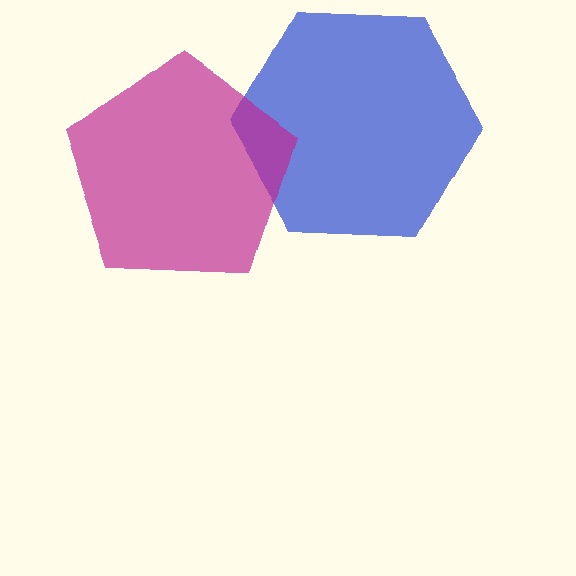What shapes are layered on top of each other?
The layered shapes are: a blue hexagon, a magenta pentagon.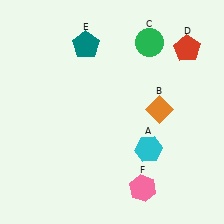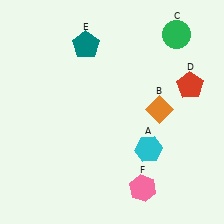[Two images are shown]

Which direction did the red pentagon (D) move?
The red pentagon (D) moved down.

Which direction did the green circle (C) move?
The green circle (C) moved right.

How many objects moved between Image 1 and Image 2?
2 objects moved between the two images.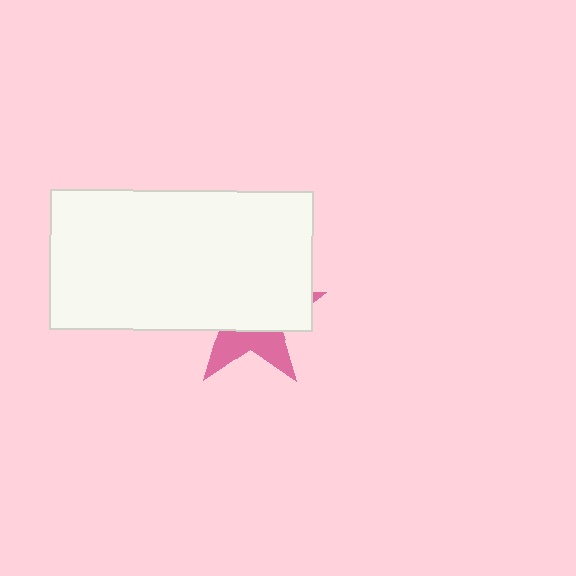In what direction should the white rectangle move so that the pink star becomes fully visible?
The white rectangle should move up. That is the shortest direction to clear the overlap and leave the pink star fully visible.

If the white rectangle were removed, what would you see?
You would see the complete pink star.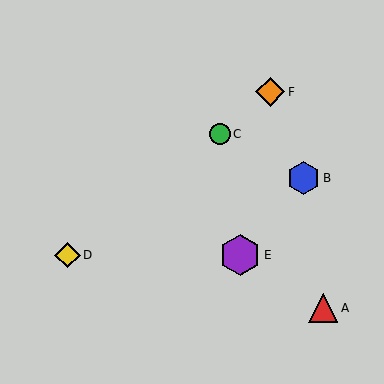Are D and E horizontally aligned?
Yes, both are at y≈255.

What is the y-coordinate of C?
Object C is at y≈134.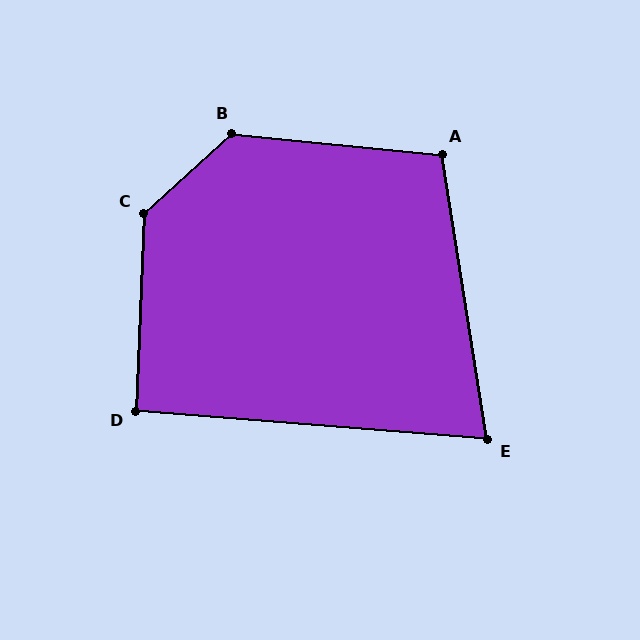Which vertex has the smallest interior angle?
E, at approximately 76 degrees.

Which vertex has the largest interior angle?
C, at approximately 135 degrees.